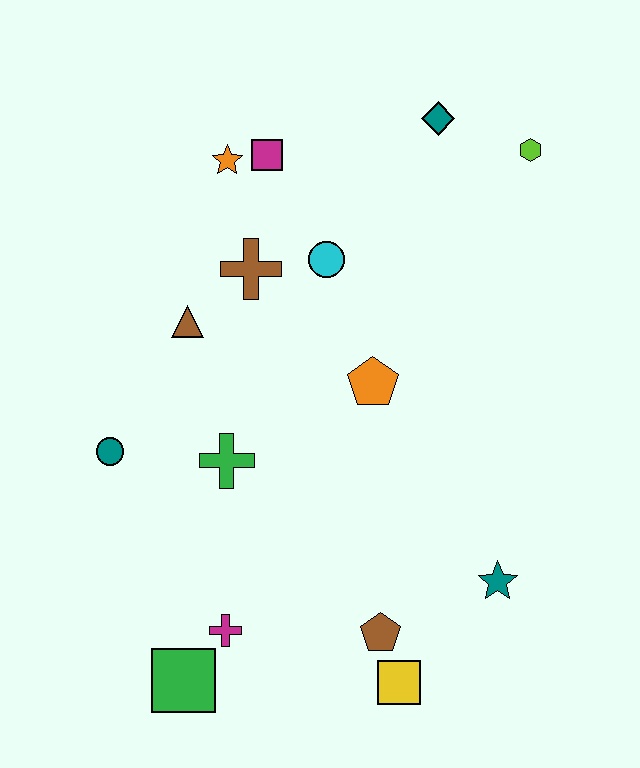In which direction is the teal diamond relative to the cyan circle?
The teal diamond is above the cyan circle.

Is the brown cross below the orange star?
Yes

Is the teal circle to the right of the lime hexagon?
No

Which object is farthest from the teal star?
The orange star is farthest from the teal star.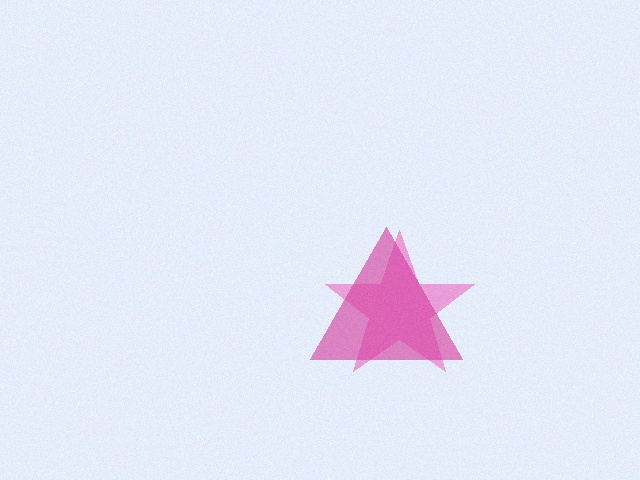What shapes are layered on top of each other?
The layered shapes are: a pink star, a magenta triangle.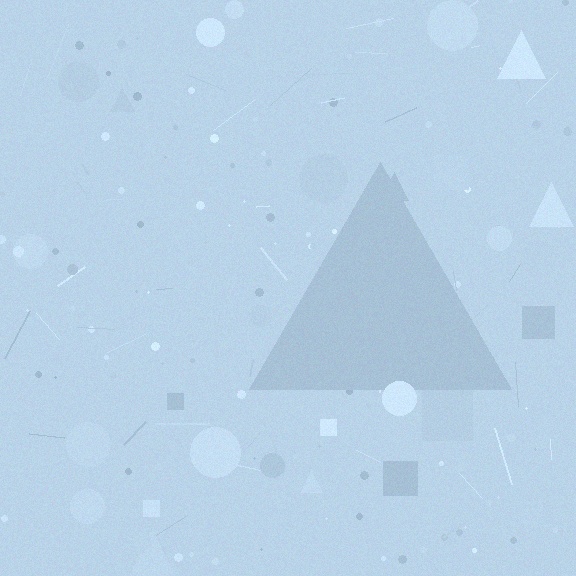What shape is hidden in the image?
A triangle is hidden in the image.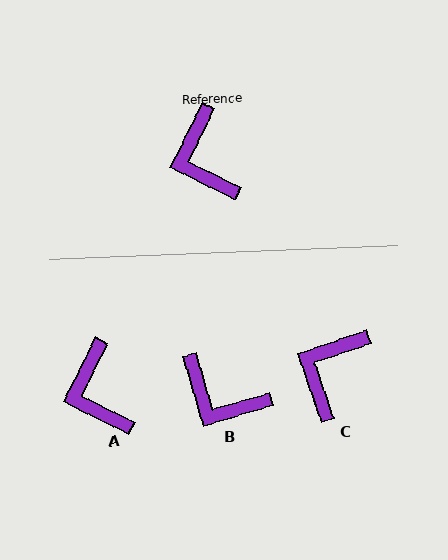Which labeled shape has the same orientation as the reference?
A.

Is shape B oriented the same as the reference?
No, it is off by about 43 degrees.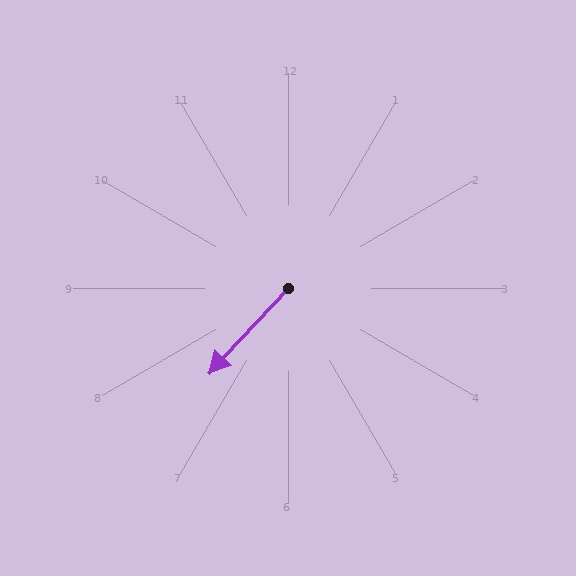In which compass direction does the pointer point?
Southwest.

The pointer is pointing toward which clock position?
Roughly 7 o'clock.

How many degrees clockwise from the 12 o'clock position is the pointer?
Approximately 223 degrees.